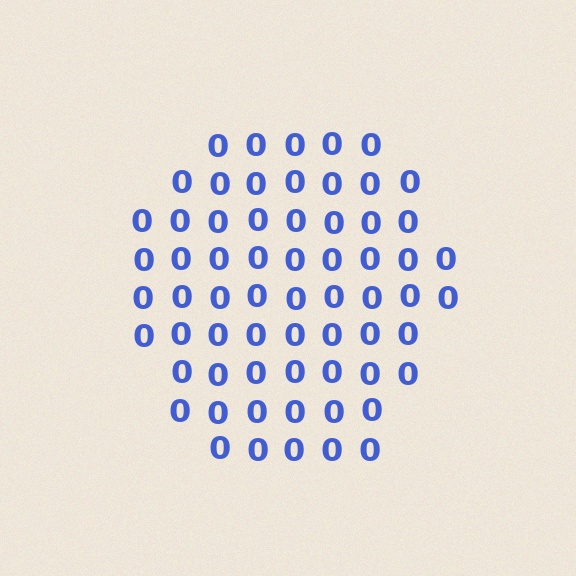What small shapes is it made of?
It is made of small digit 0's.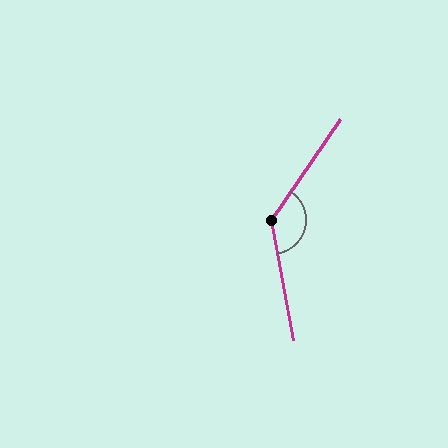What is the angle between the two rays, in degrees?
Approximately 136 degrees.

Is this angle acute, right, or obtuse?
It is obtuse.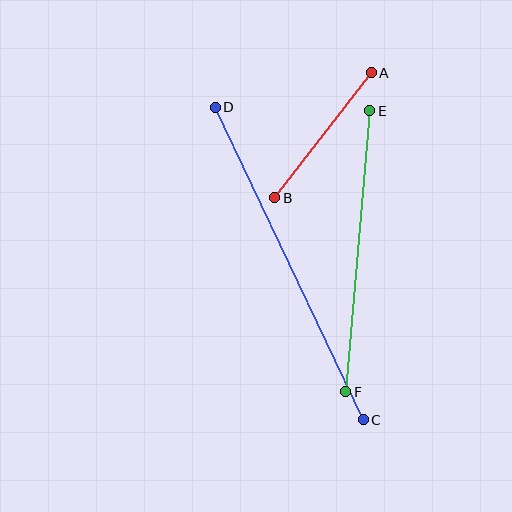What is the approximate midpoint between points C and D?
The midpoint is at approximately (289, 263) pixels.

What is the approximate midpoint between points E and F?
The midpoint is at approximately (358, 251) pixels.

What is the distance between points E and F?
The distance is approximately 282 pixels.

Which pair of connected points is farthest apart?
Points C and D are farthest apart.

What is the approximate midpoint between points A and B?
The midpoint is at approximately (323, 135) pixels.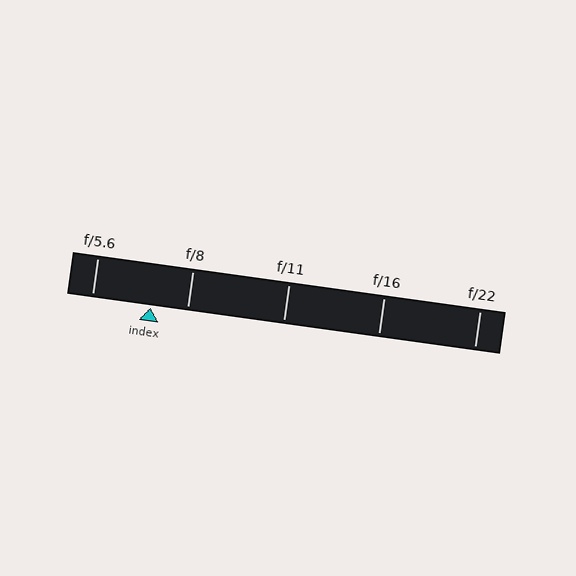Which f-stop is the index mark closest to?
The index mark is closest to f/8.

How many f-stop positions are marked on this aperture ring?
There are 5 f-stop positions marked.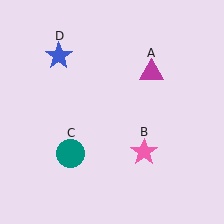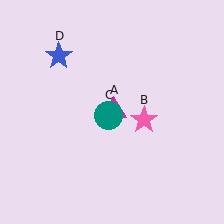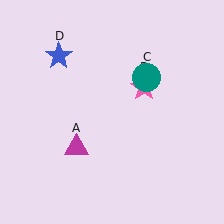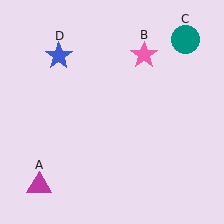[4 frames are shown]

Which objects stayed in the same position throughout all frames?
Blue star (object D) remained stationary.